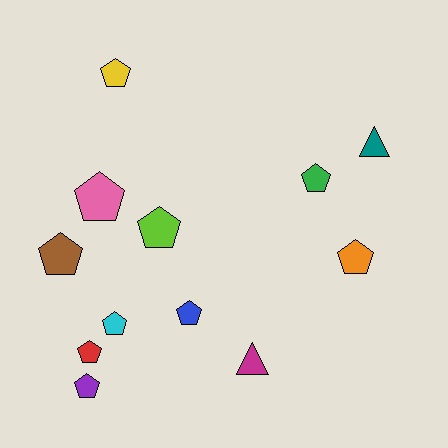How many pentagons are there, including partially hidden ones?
There are 10 pentagons.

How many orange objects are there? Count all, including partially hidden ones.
There is 1 orange object.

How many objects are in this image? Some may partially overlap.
There are 12 objects.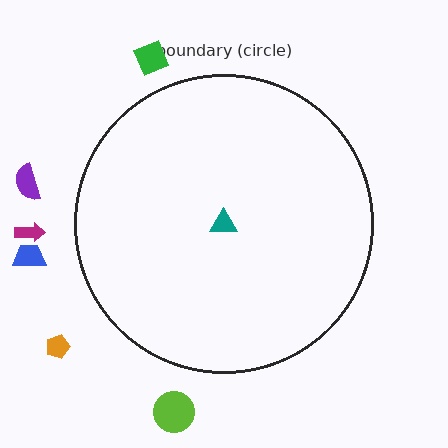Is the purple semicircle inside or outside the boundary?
Outside.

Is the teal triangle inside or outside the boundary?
Inside.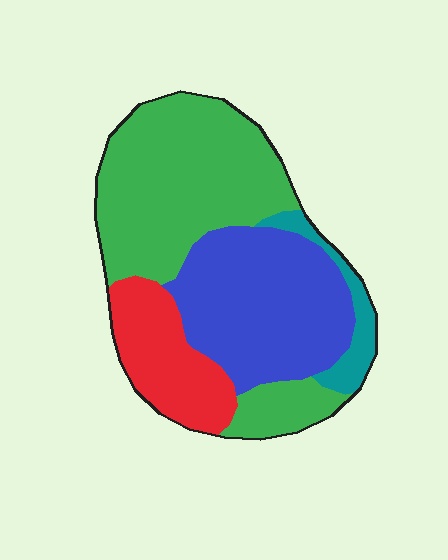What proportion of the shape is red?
Red takes up less than a quarter of the shape.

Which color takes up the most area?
Green, at roughly 45%.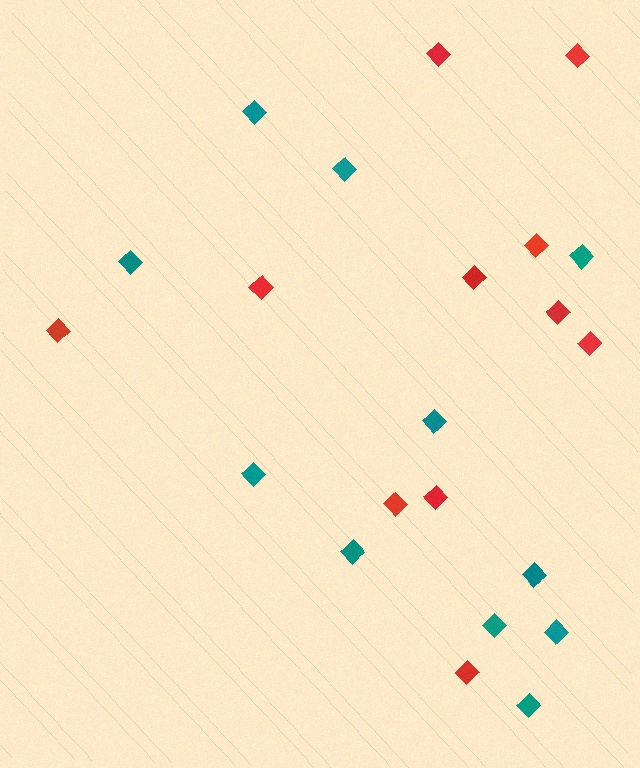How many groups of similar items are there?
There are 2 groups: one group of teal diamonds (11) and one group of red diamonds (11).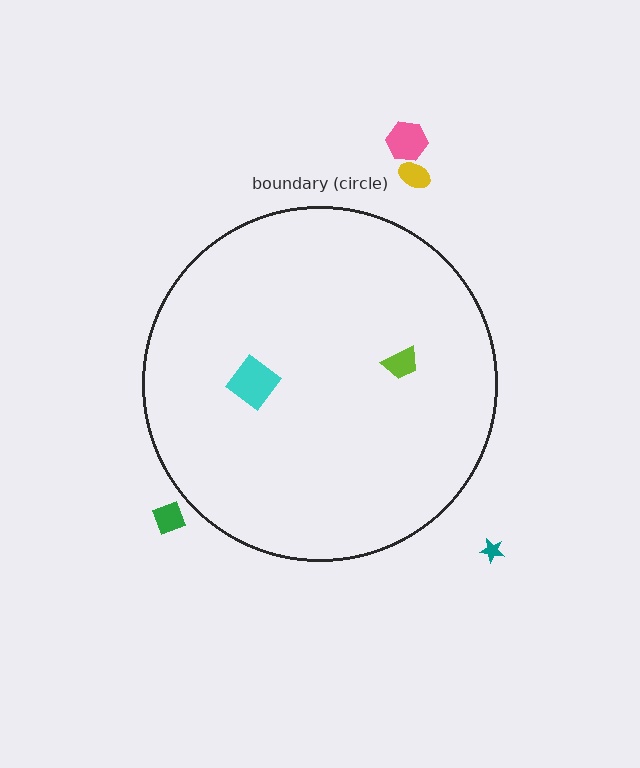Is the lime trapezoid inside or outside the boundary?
Inside.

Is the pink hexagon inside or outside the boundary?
Outside.